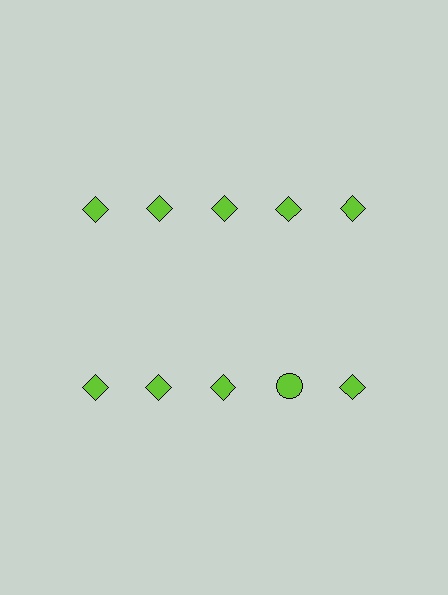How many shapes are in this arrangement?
There are 10 shapes arranged in a grid pattern.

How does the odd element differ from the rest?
It has a different shape: circle instead of diamond.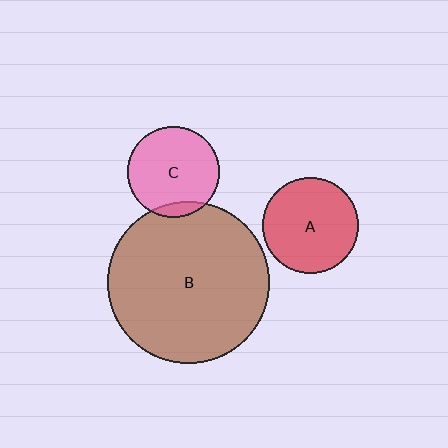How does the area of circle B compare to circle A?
Approximately 2.8 times.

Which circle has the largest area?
Circle B (brown).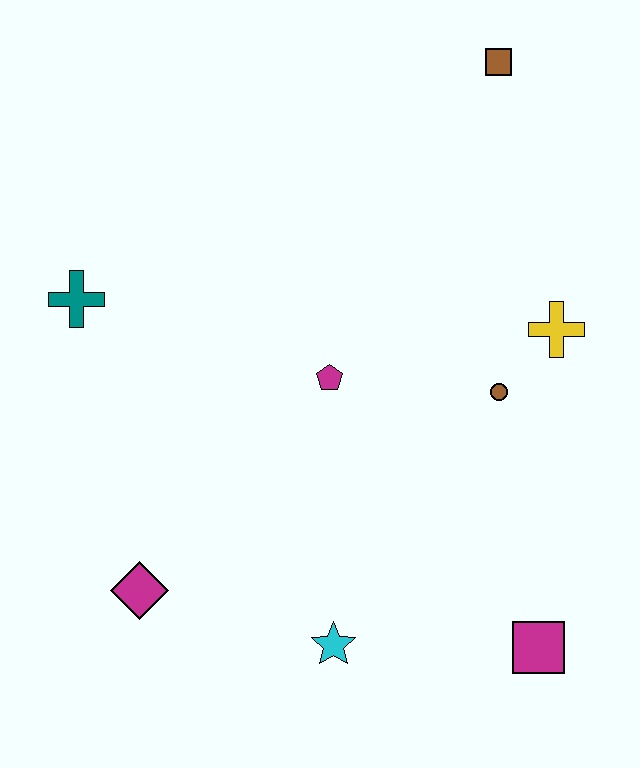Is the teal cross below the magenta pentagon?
No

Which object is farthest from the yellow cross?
The magenta diamond is farthest from the yellow cross.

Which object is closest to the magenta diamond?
The cyan star is closest to the magenta diamond.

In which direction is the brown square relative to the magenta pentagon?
The brown square is above the magenta pentagon.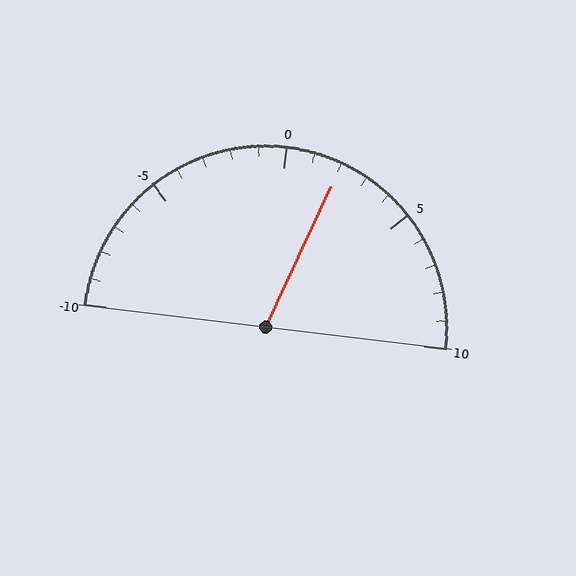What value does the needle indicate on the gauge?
The needle indicates approximately 2.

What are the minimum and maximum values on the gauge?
The gauge ranges from -10 to 10.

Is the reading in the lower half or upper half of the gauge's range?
The reading is in the upper half of the range (-10 to 10).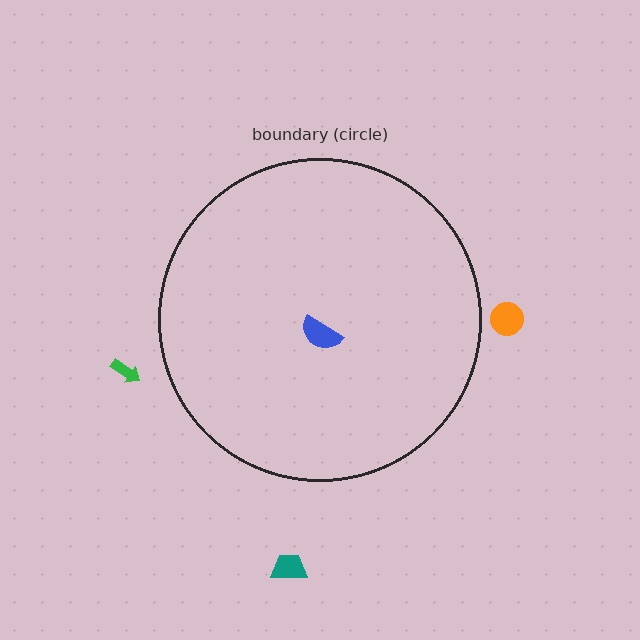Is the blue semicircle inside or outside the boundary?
Inside.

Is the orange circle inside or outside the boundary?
Outside.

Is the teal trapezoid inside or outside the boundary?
Outside.